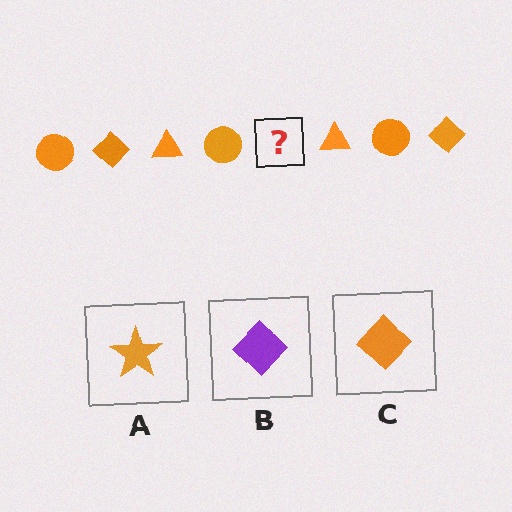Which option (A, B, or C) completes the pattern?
C.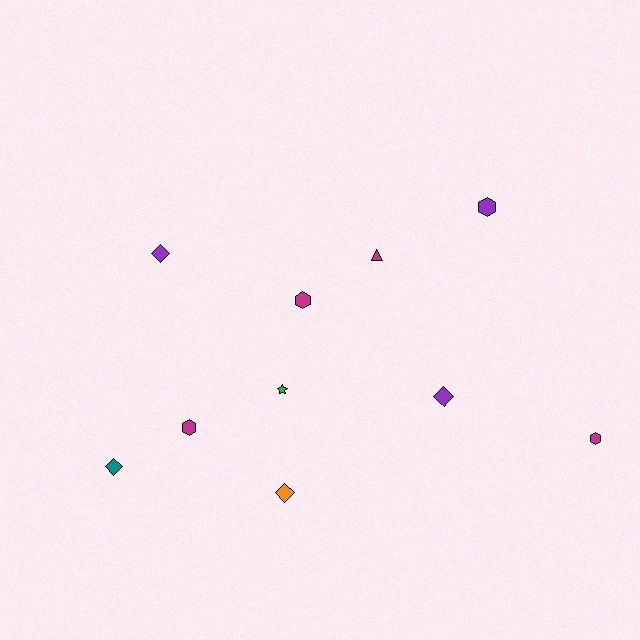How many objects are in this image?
There are 10 objects.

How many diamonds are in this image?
There are 4 diamonds.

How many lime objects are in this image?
There are no lime objects.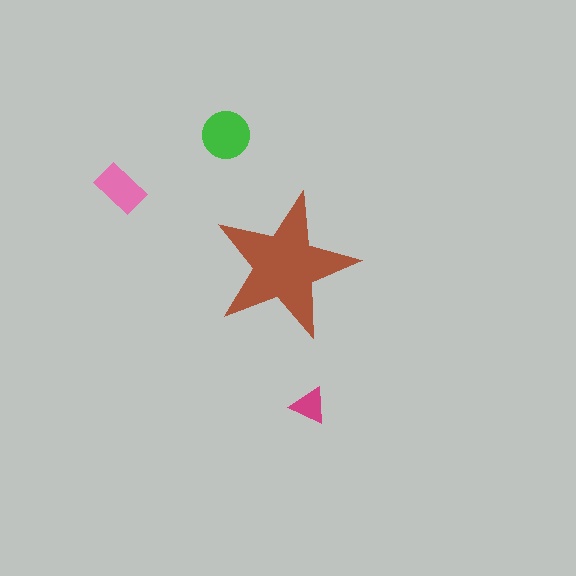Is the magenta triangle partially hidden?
No, the magenta triangle is fully visible.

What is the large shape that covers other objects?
A brown star.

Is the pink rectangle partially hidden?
No, the pink rectangle is fully visible.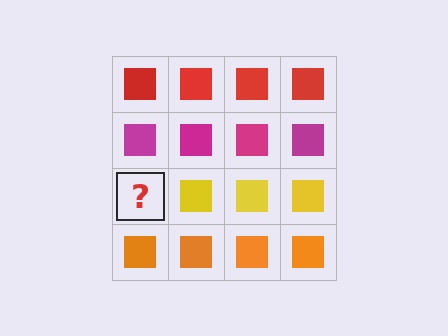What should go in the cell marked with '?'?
The missing cell should contain a yellow square.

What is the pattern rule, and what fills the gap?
The rule is that each row has a consistent color. The gap should be filled with a yellow square.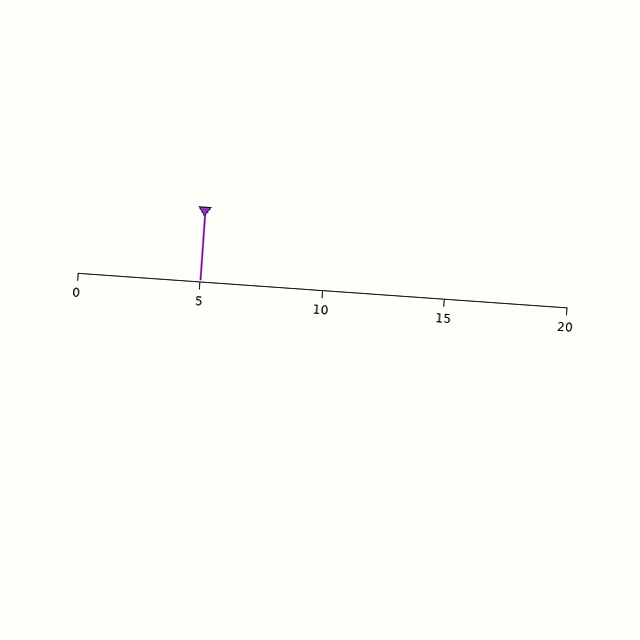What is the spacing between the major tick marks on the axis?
The major ticks are spaced 5 apart.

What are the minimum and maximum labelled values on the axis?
The axis runs from 0 to 20.